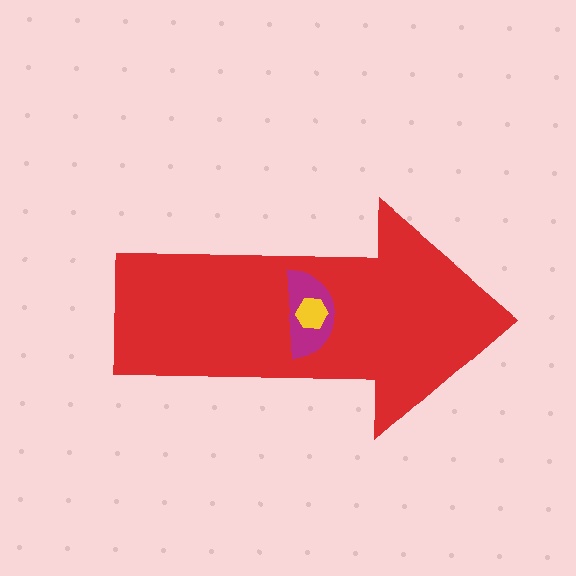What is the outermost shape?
The red arrow.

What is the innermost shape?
The yellow hexagon.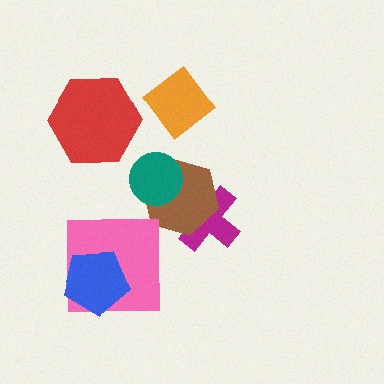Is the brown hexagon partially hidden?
Yes, it is partially covered by another shape.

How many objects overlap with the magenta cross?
1 object overlaps with the magenta cross.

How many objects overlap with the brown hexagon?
2 objects overlap with the brown hexagon.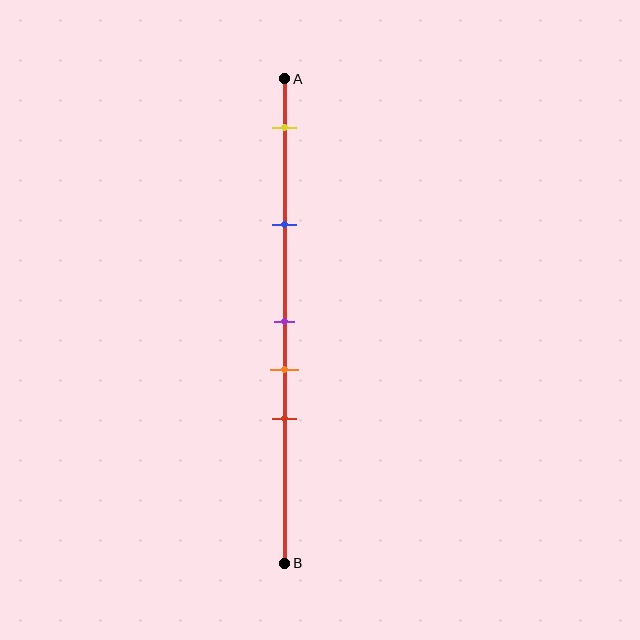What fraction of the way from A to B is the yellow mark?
The yellow mark is approximately 10% (0.1) of the way from A to B.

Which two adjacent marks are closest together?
The purple and orange marks are the closest adjacent pair.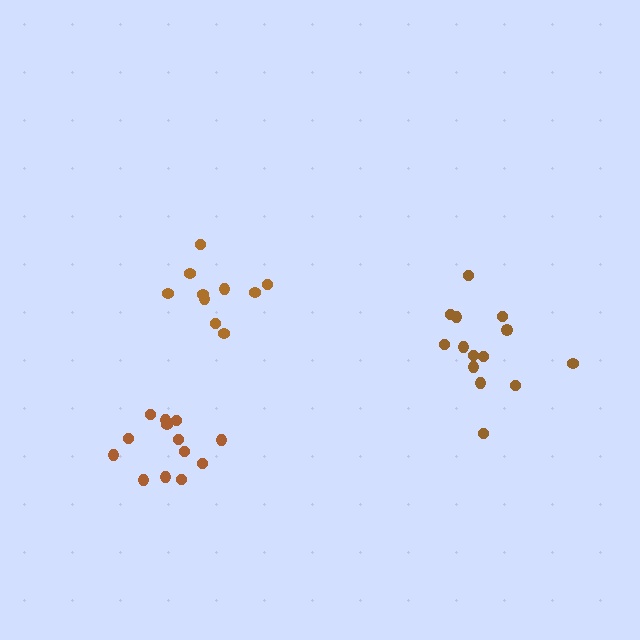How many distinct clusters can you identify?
There are 3 distinct clusters.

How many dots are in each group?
Group 1: 14 dots, Group 2: 10 dots, Group 3: 13 dots (37 total).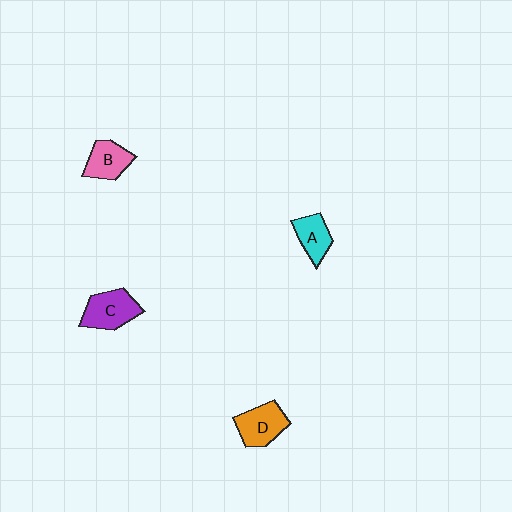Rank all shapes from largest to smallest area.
From largest to smallest: C (purple), D (orange), B (pink), A (cyan).